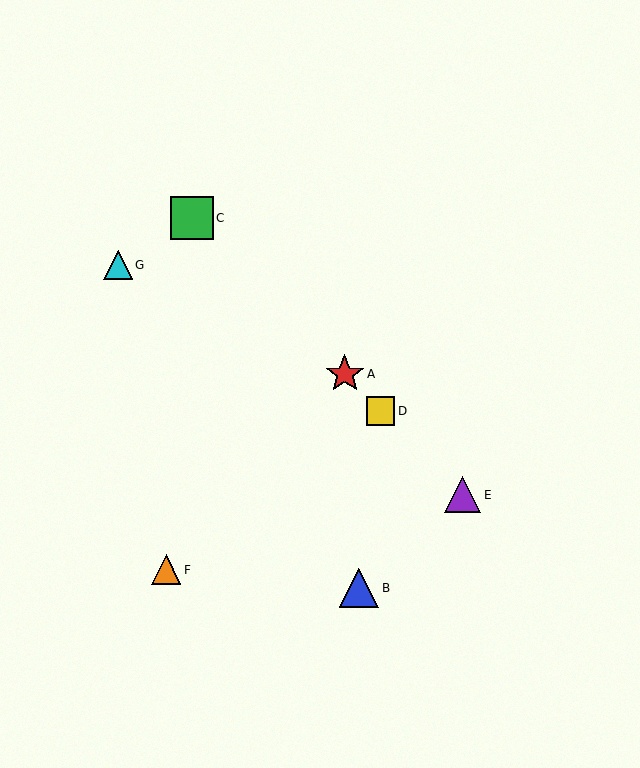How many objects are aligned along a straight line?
4 objects (A, C, D, E) are aligned along a straight line.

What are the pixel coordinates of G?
Object G is at (118, 265).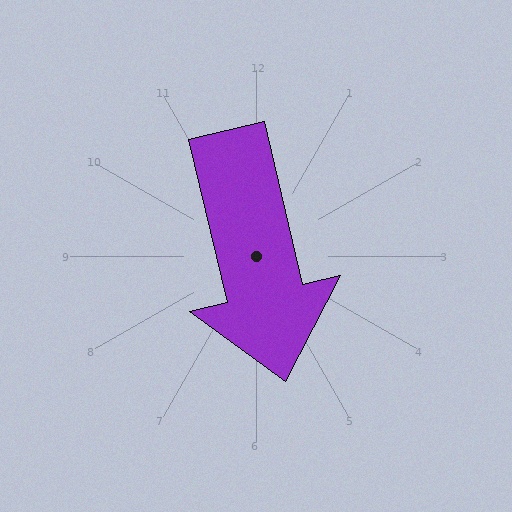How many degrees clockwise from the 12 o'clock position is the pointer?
Approximately 167 degrees.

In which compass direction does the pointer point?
South.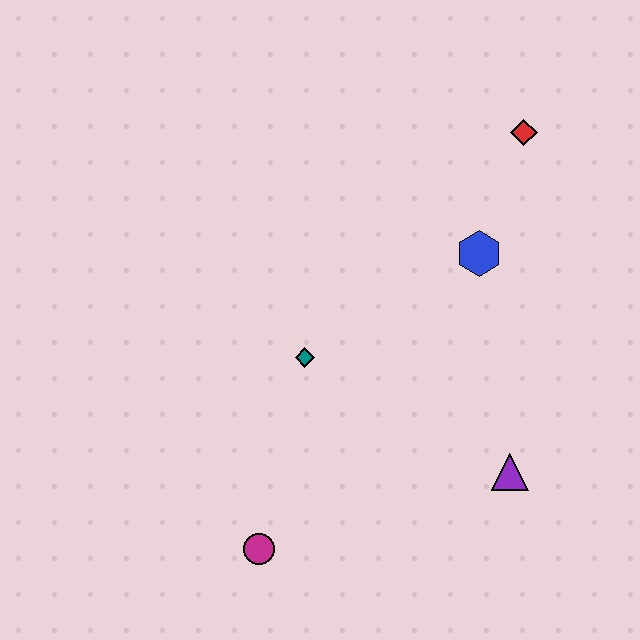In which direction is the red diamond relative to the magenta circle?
The red diamond is above the magenta circle.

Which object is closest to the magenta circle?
The teal diamond is closest to the magenta circle.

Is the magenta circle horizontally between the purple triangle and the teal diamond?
No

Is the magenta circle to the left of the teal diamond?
Yes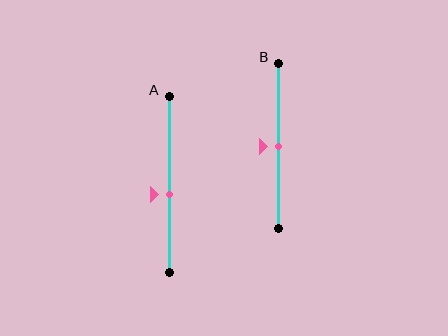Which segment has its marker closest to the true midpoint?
Segment B has its marker closest to the true midpoint.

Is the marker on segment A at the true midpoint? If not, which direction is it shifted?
No, the marker on segment A is shifted downward by about 6% of the segment length.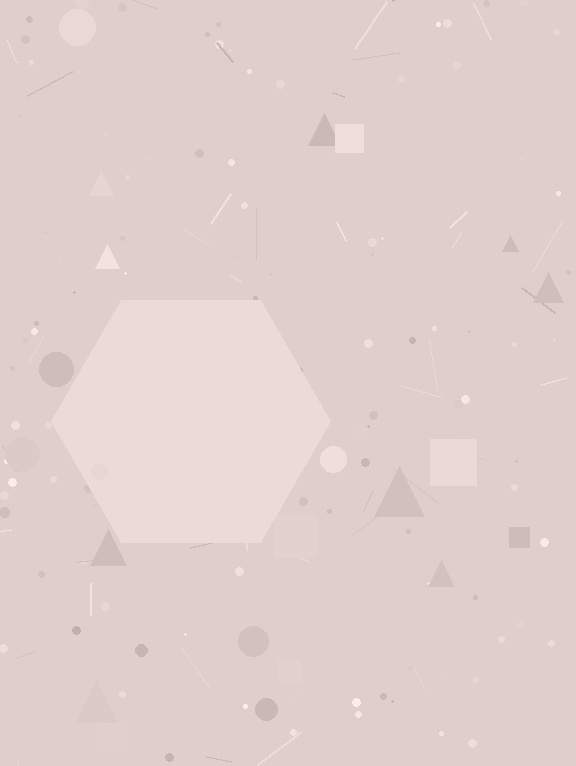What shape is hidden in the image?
A hexagon is hidden in the image.